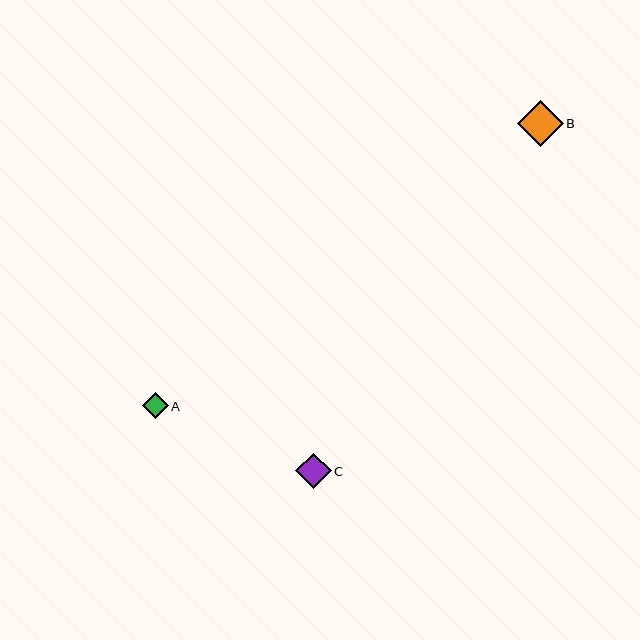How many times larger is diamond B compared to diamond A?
Diamond B is approximately 1.8 times the size of diamond A.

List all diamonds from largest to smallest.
From largest to smallest: B, C, A.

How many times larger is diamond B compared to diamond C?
Diamond B is approximately 1.3 times the size of diamond C.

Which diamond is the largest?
Diamond B is the largest with a size of approximately 46 pixels.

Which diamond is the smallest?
Diamond A is the smallest with a size of approximately 26 pixels.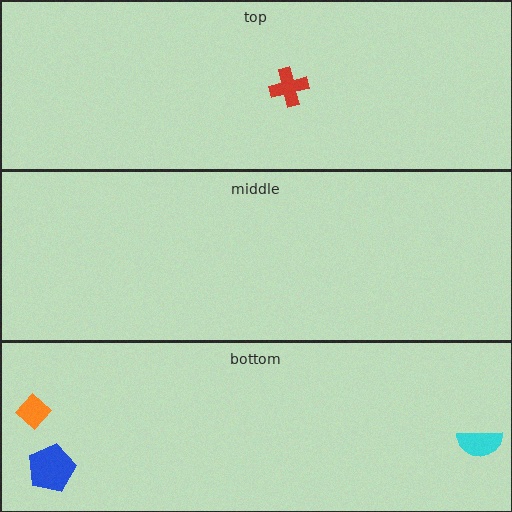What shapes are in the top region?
The red cross.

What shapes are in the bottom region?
The cyan semicircle, the blue pentagon, the orange diamond.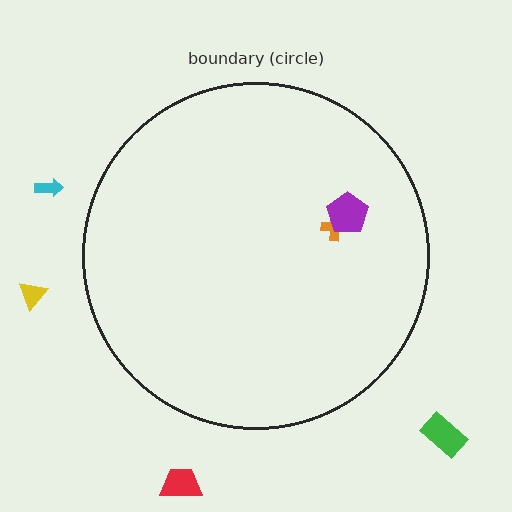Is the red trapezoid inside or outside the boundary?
Outside.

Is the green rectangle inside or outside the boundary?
Outside.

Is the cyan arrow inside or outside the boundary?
Outside.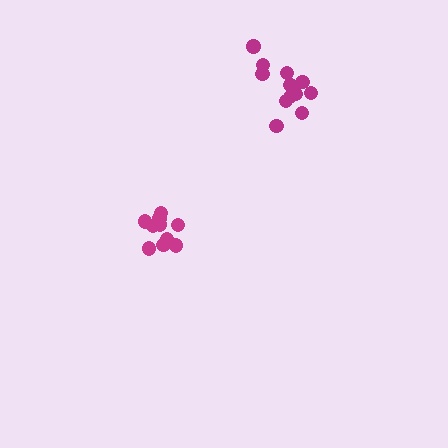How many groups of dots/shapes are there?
There are 2 groups.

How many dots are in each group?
Group 1: 11 dots, Group 2: 12 dots (23 total).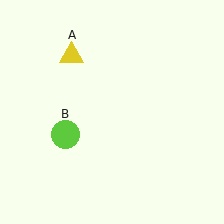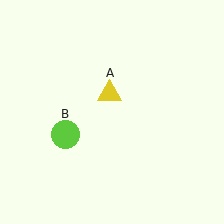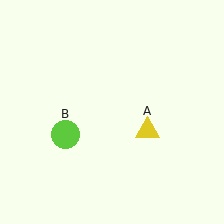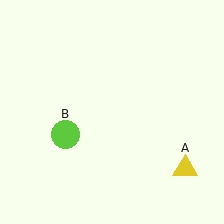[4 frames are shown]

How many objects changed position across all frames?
1 object changed position: yellow triangle (object A).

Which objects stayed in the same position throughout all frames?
Lime circle (object B) remained stationary.